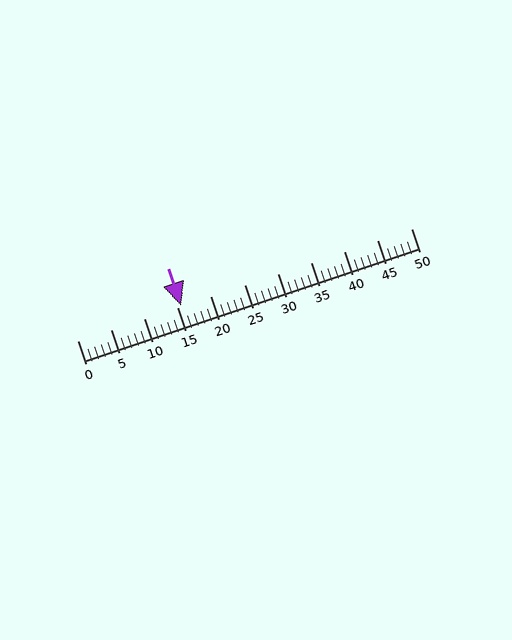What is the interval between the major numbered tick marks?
The major tick marks are spaced 5 units apart.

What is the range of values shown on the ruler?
The ruler shows values from 0 to 50.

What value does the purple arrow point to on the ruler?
The purple arrow points to approximately 16.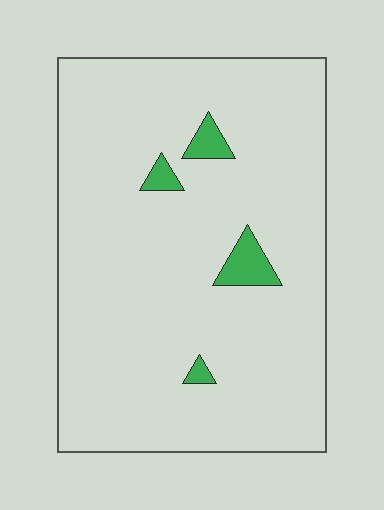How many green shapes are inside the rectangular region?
4.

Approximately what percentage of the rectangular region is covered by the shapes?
Approximately 5%.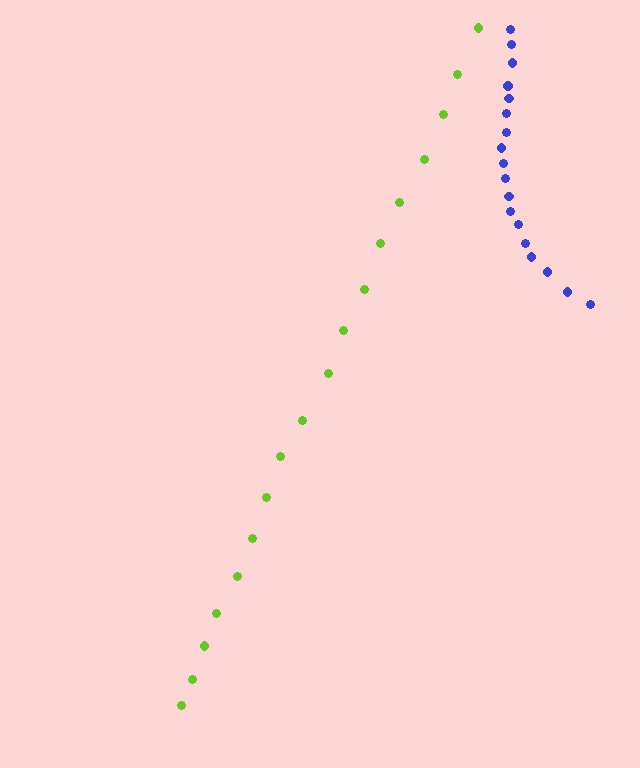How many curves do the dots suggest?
There are 2 distinct paths.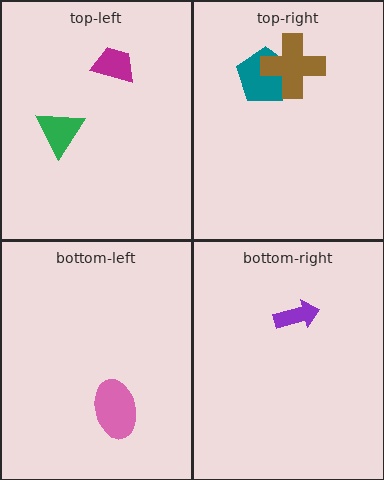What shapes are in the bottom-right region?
The purple arrow.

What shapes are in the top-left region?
The green triangle, the magenta trapezoid.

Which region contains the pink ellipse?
The bottom-left region.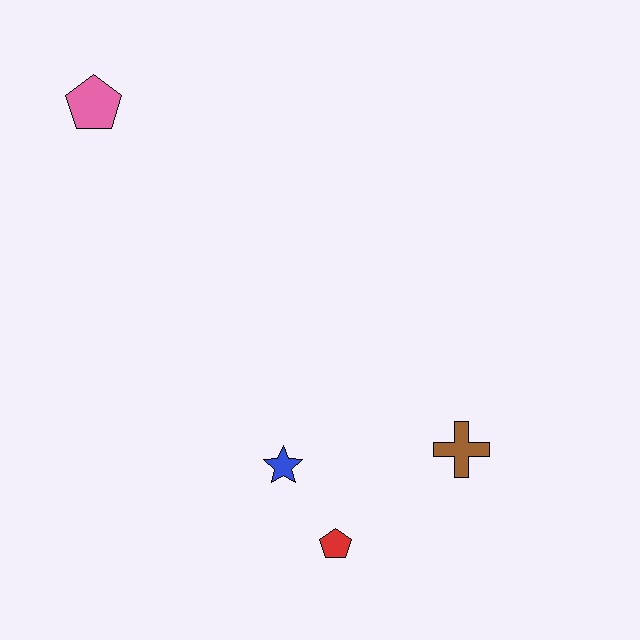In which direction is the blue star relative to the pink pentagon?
The blue star is below the pink pentagon.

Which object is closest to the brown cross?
The red pentagon is closest to the brown cross.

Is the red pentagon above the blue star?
No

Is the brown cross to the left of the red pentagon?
No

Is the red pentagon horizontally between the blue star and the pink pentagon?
No